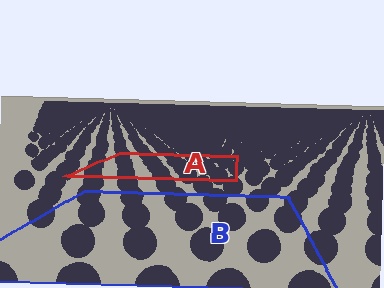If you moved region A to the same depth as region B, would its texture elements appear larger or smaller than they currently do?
They would appear larger. At a closer depth, the same texture elements are projected at a bigger on-screen size.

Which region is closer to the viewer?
Region B is closer. The texture elements there are larger and more spread out.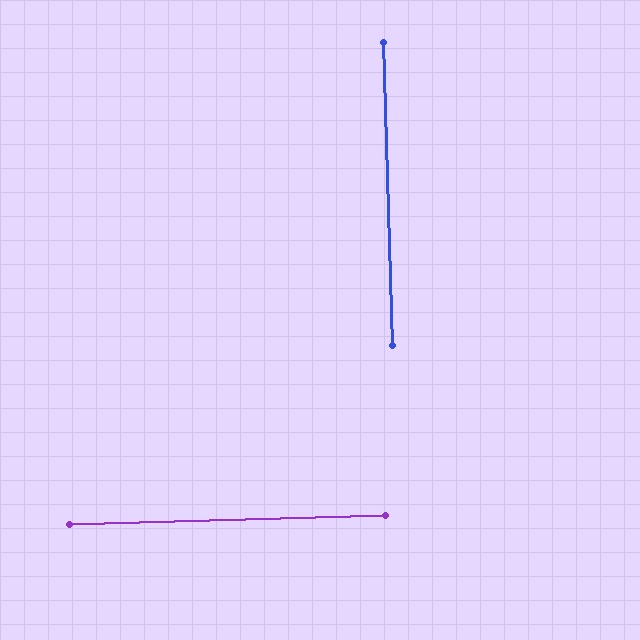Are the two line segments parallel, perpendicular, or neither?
Perpendicular — they meet at approximately 90°.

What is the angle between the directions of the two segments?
Approximately 90 degrees.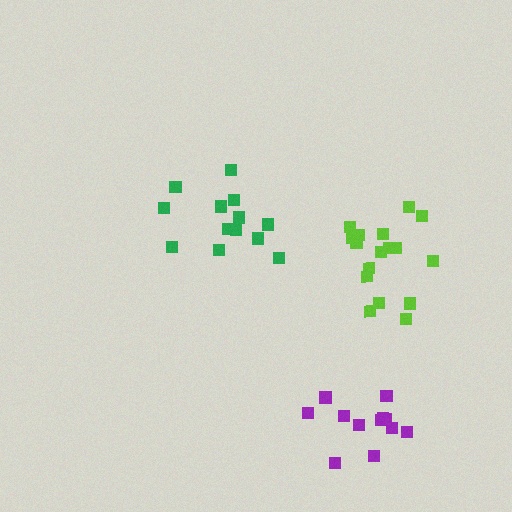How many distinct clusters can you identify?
There are 3 distinct clusters.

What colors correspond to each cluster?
The clusters are colored: green, lime, purple.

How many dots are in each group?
Group 1: 13 dots, Group 2: 17 dots, Group 3: 12 dots (42 total).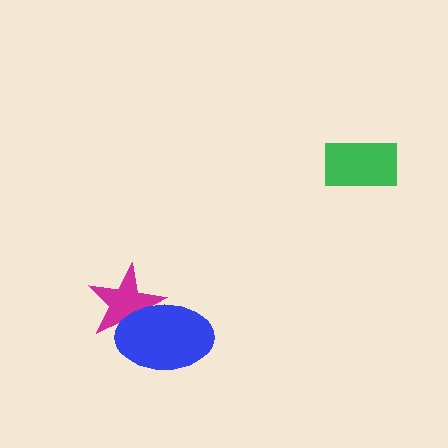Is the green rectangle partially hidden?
No, no other shape covers it.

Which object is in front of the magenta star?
The blue ellipse is in front of the magenta star.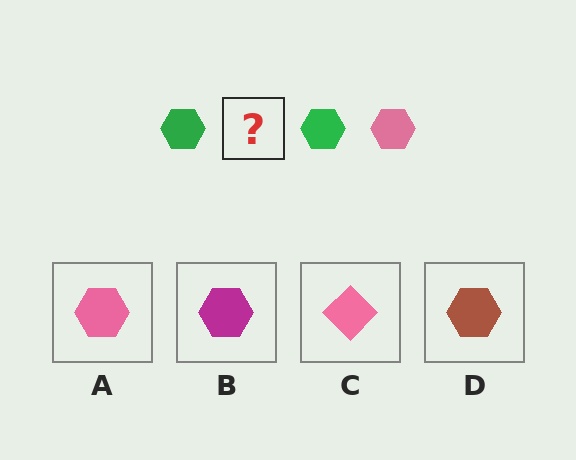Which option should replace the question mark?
Option A.